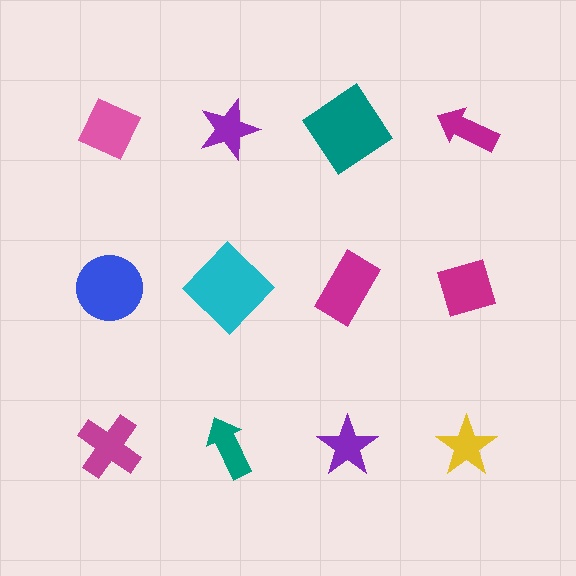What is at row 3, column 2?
A teal arrow.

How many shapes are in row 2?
4 shapes.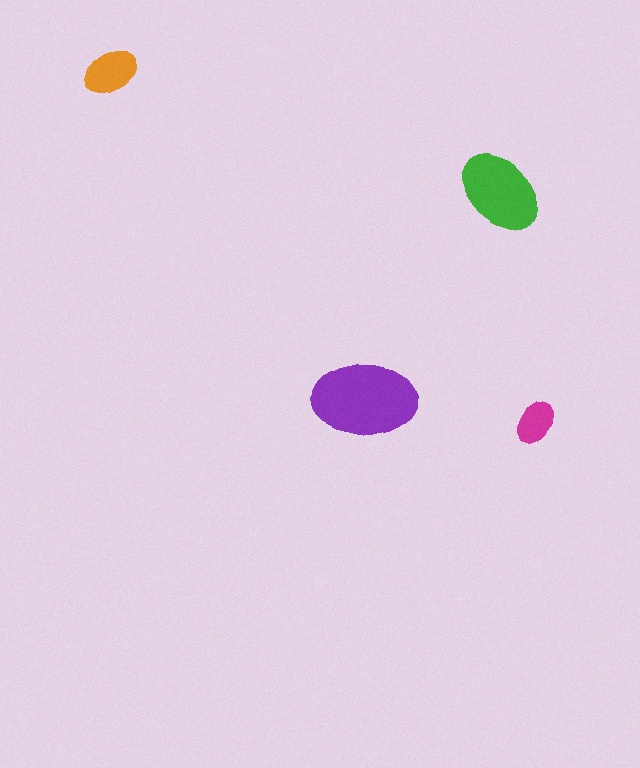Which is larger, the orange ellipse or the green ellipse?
The green one.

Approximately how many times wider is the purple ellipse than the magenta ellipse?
About 2.5 times wider.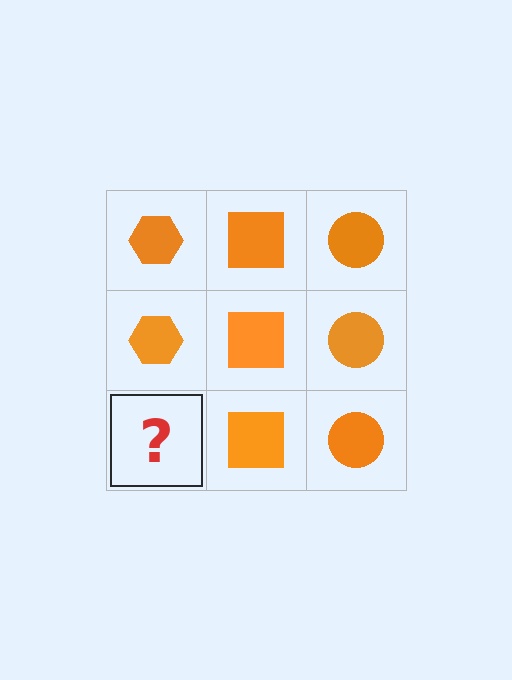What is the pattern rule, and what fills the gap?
The rule is that each column has a consistent shape. The gap should be filled with an orange hexagon.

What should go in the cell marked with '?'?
The missing cell should contain an orange hexagon.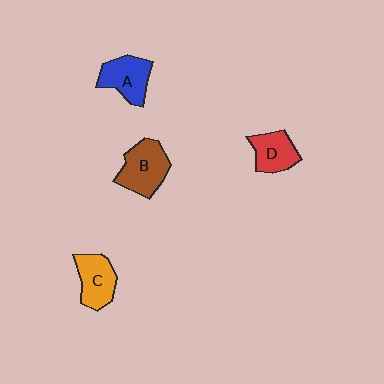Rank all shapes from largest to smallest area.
From largest to smallest: B (brown), A (blue), C (orange), D (red).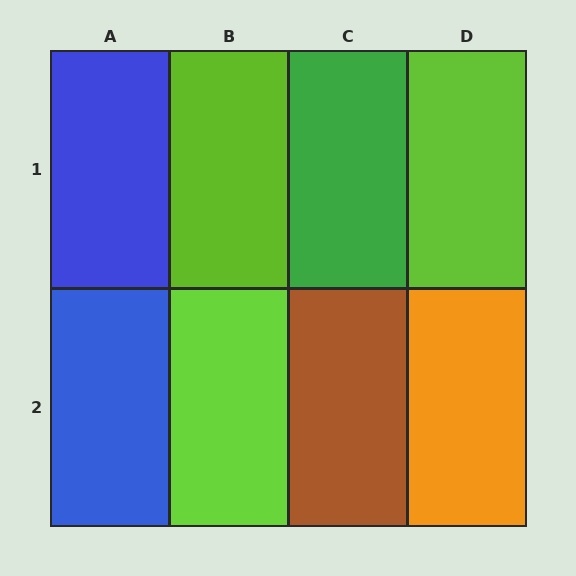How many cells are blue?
2 cells are blue.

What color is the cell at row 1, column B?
Lime.